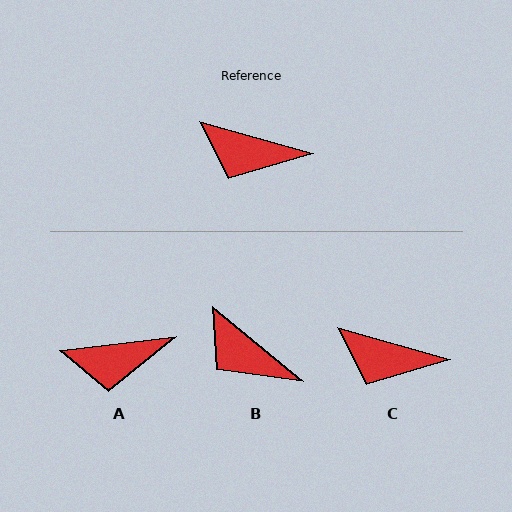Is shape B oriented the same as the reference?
No, it is off by about 24 degrees.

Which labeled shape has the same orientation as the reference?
C.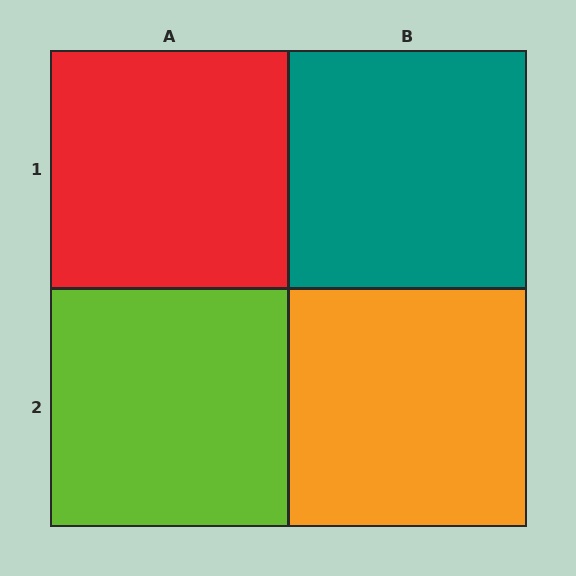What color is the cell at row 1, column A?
Red.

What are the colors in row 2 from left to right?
Lime, orange.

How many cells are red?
1 cell is red.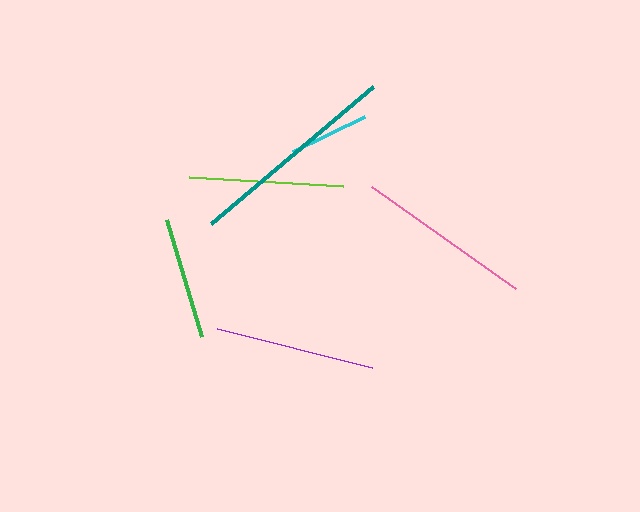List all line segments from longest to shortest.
From longest to shortest: teal, pink, purple, lime, green, cyan.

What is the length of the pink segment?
The pink segment is approximately 176 pixels long.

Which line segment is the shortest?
The cyan line is the shortest at approximately 80 pixels.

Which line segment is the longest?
The teal line is the longest at approximately 212 pixels.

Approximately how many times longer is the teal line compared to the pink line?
The teal line is approximately 1.2 times the length of the pink line.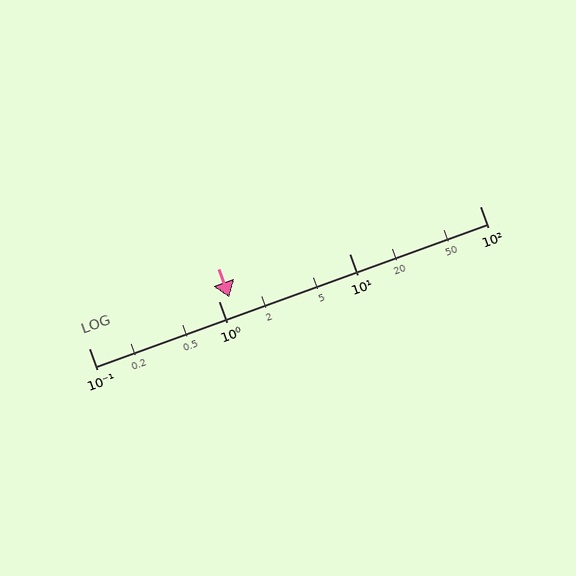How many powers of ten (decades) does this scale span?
The scale spans 3 decades, from 0.1 to 100.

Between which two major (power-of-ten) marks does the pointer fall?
The pointer is between 1 and 10.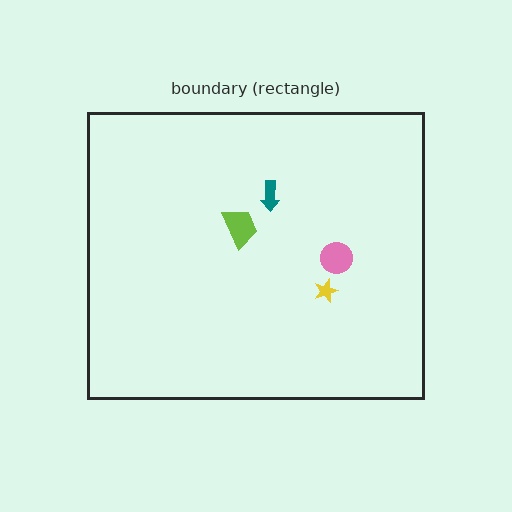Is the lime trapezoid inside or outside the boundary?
Inside.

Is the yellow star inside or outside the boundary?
Inside.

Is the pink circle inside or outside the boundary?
Inside.